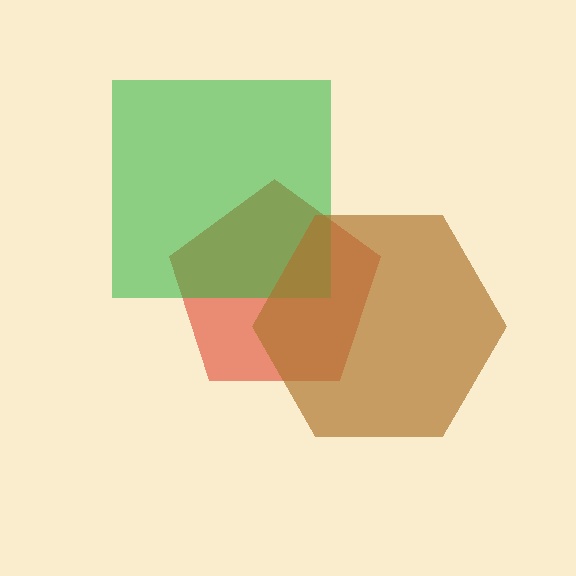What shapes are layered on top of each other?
The layered shapes are: a red pentagon, a green square, a brown hexagon.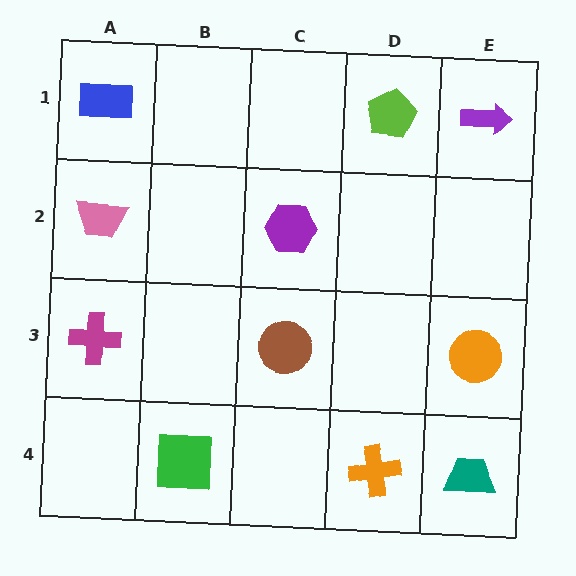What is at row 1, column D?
A lime pentagon.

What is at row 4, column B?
A green square.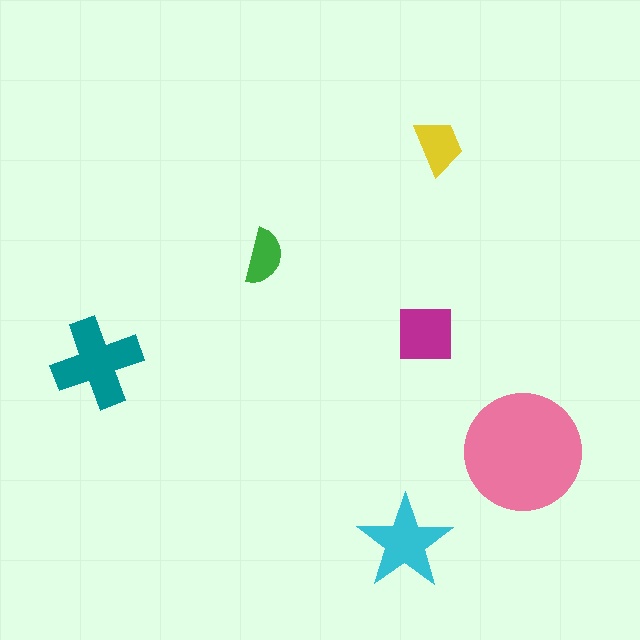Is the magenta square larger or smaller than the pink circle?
Smaller.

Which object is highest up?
The yellow trapezoid is topmost.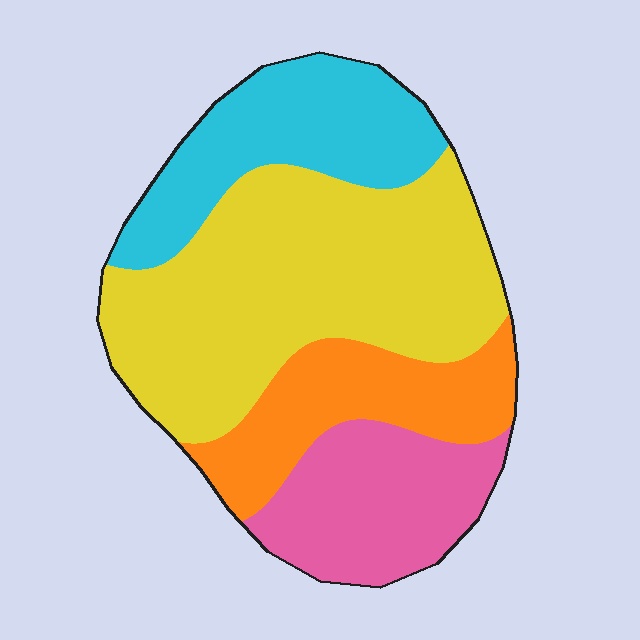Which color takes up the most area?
Yellow, at roughly 45%.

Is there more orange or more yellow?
Yellow.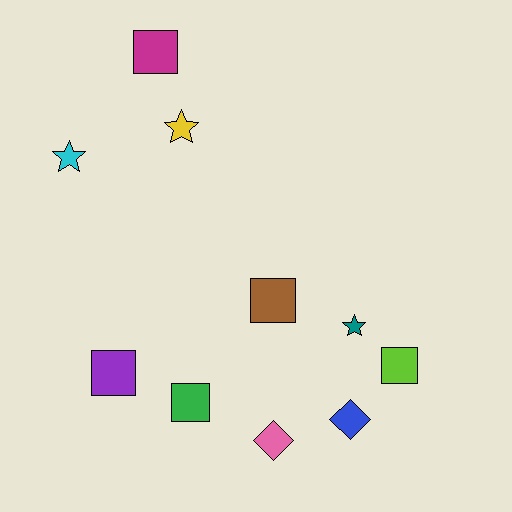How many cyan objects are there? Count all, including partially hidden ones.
There is 1 cyan object.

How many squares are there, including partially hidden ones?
There are 5 squares.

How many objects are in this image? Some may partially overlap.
There are 10 objects.